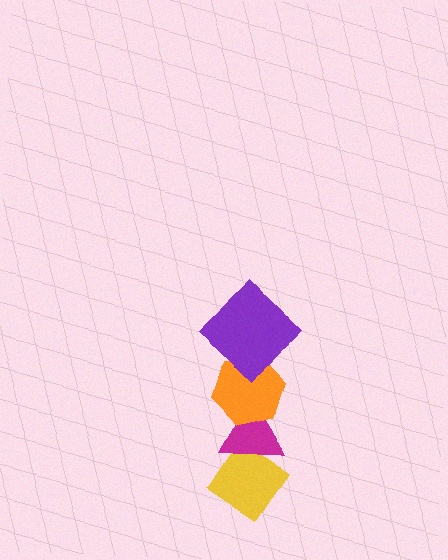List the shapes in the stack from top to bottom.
From top to bottom: the purple diamond, the orange hexagon, the magenta triangle, the yellow diamond.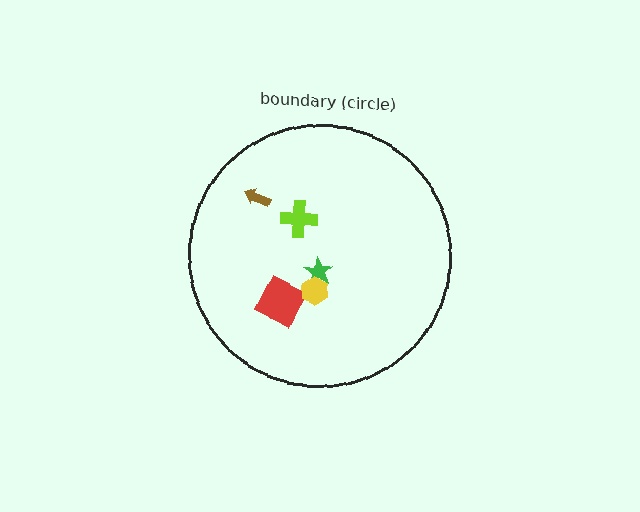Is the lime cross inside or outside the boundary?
Inside.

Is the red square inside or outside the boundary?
Inside.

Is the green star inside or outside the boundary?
Inside.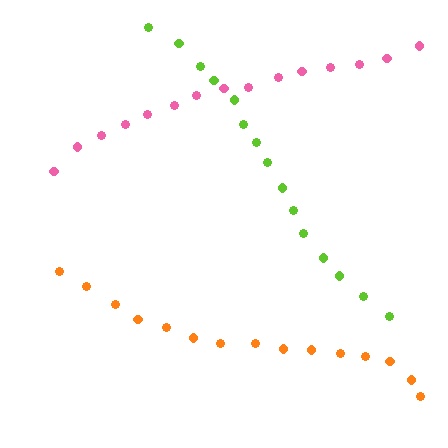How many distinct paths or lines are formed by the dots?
There are 3 distinct paths.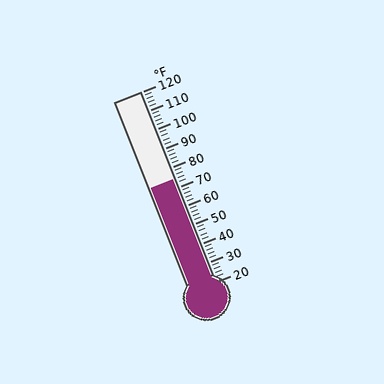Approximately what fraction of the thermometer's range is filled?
The thermometer is filled to approximately 55% of its range.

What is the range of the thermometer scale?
The thermometer scale ranges from 20°F to 120°F.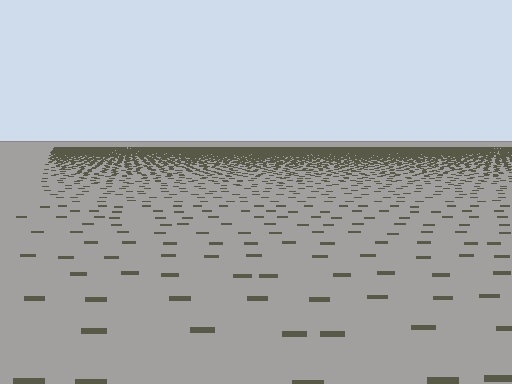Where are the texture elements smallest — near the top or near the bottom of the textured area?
Near the top.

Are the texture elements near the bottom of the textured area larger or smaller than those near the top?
Larger. Near the bottom, elements are closer to the viewer and appear at a bigger on-screen size.